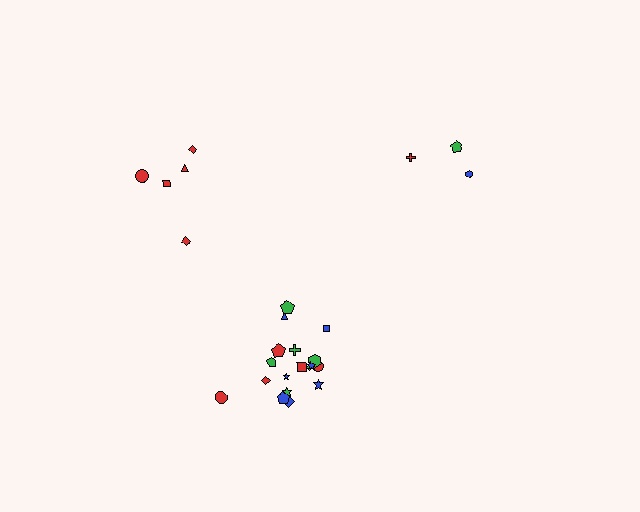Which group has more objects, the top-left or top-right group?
The top-left group.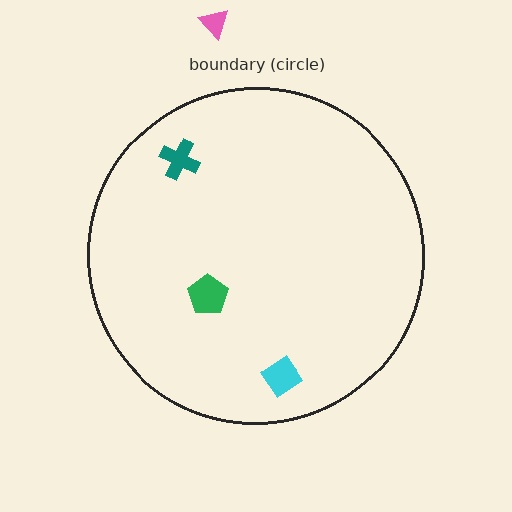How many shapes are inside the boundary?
3 inside, 1 outside.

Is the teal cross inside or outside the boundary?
Inside.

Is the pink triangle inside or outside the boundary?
Outside.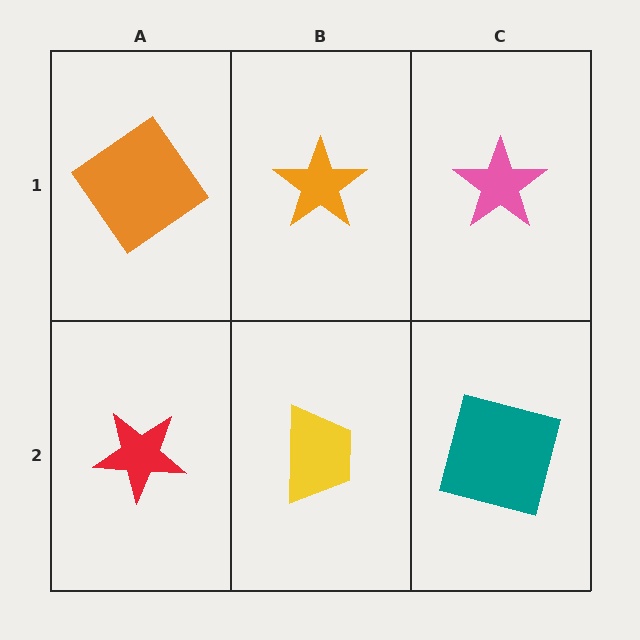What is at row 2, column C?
A teal square.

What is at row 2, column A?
A red star.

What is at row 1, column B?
An orange star.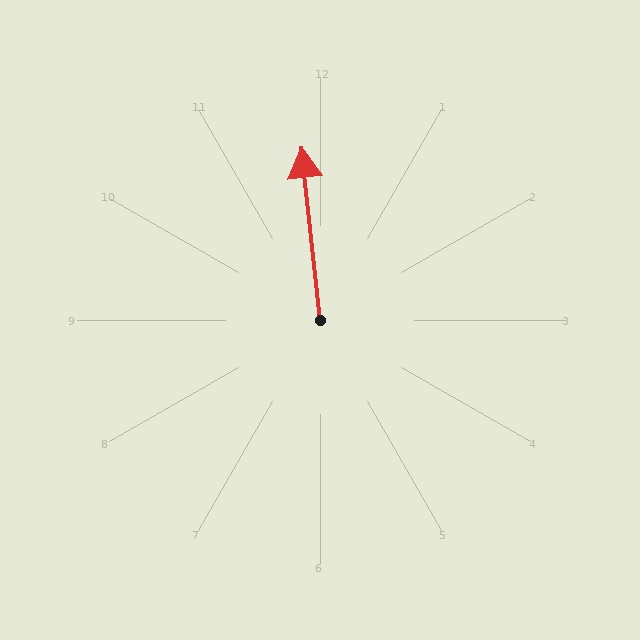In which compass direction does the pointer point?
North.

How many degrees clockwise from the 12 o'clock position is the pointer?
Approximately 354 degrees.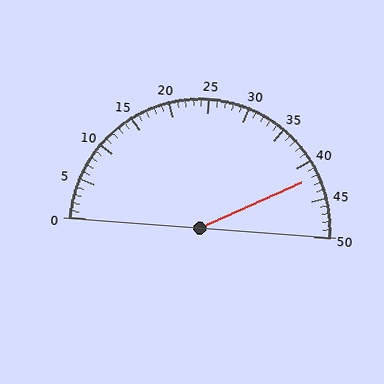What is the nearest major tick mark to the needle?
The nearest major tick mark is 40.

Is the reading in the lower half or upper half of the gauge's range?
The reading is in the upper half of the range (0 to 50).